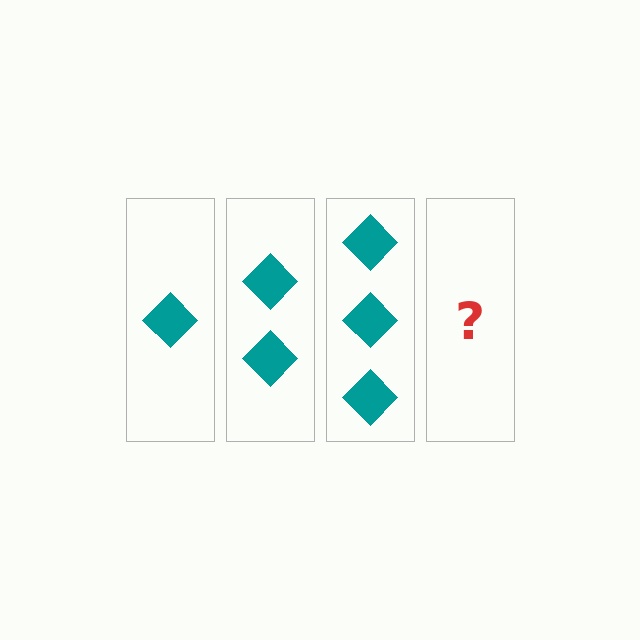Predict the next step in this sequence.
The next step is 4 diamonds.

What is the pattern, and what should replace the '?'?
The pattern is that each step adds one more diamond. The '?' should be 4 diamonds.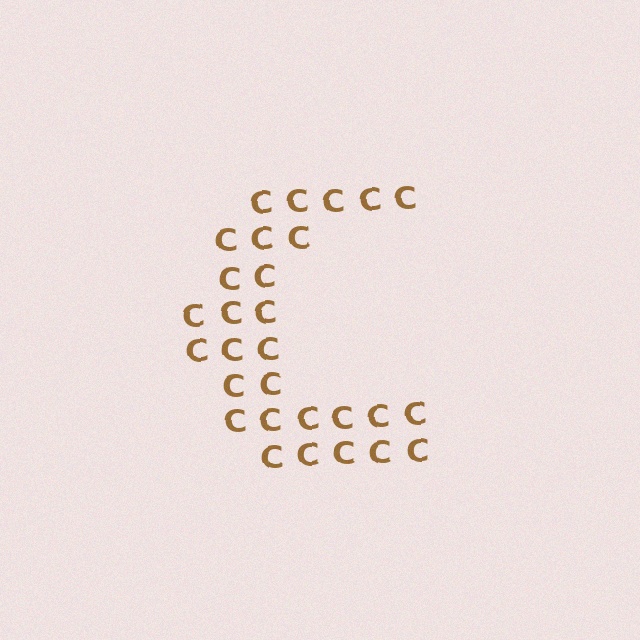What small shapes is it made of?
It is made of small letter C's.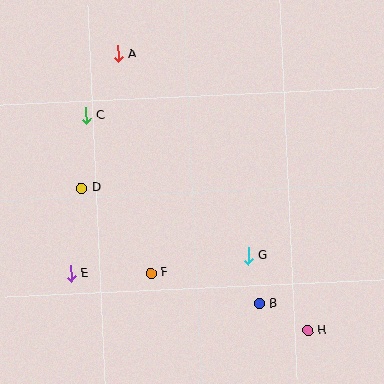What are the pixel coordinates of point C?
Point C is at (86, 116).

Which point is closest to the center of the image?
Point G at (248, 256) is closest to the center.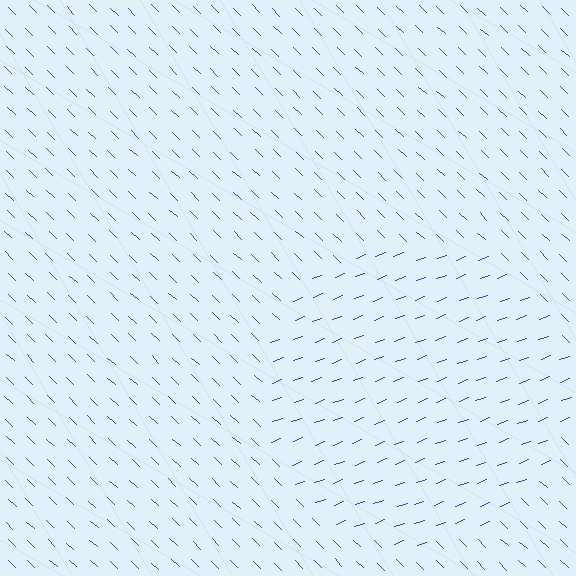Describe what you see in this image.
The image is filled with small blue line segments. A circle region in the image has lines oriented differently from the surrounding lines, creating a visible texture boundary.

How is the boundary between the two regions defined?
The boundary is defined purely by a change in line orientation (approximately 65 degrees difference). All lines are the same color and thickness.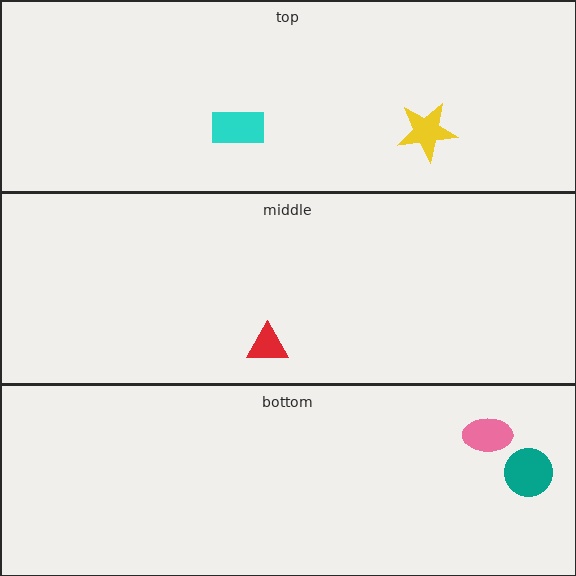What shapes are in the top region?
The yellow star, the cyan rectangle.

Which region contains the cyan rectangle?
The top region.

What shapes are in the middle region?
The red triangle.